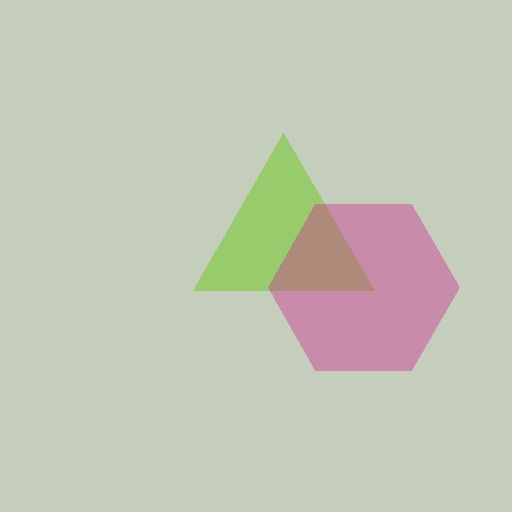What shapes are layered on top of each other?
The layered shapes are: a lime triangle, a magenta hexagon.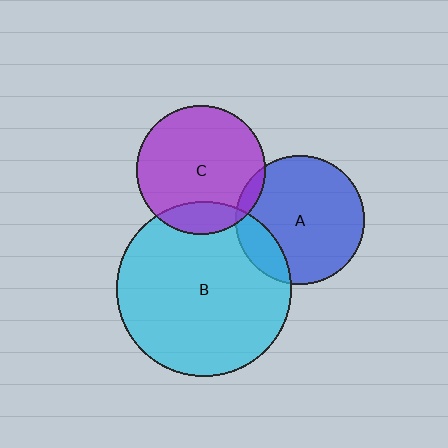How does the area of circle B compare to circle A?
Approximately 1.9 times.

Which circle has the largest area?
Circle B (cyan).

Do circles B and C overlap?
Yes.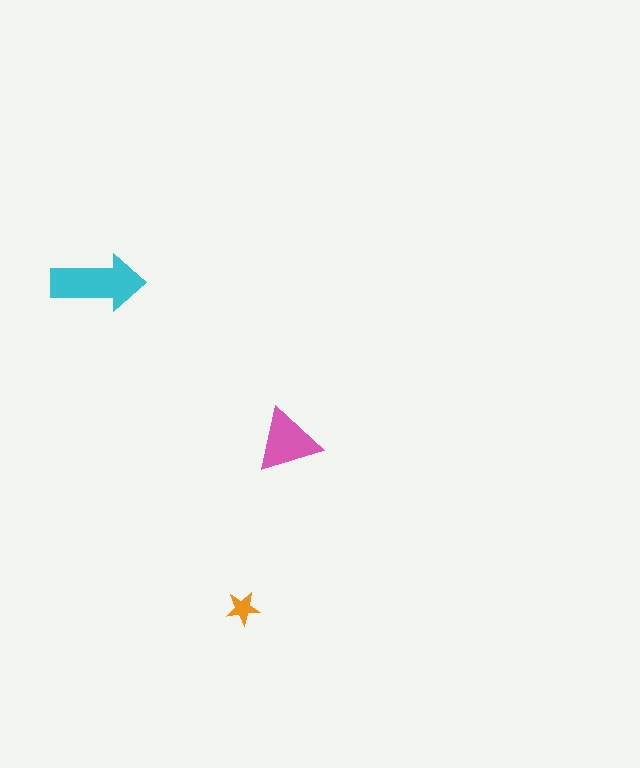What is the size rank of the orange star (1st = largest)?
3rd.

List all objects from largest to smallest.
The cyan arrow, the pink triangle, the orange star.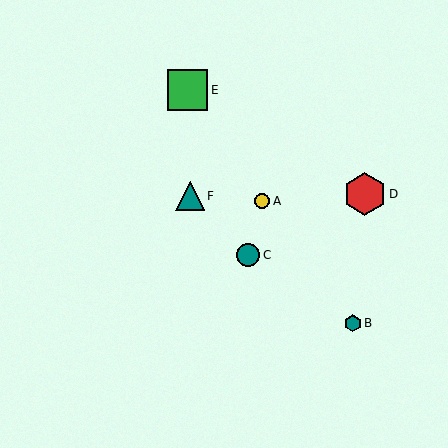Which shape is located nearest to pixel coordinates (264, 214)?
The yellow circle (labeled A) at (262, 201) is nearest to that location.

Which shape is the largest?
The red hexagon (labeled D) is the largest.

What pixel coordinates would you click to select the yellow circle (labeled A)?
Click at (262, 201) to select the yellow circle A.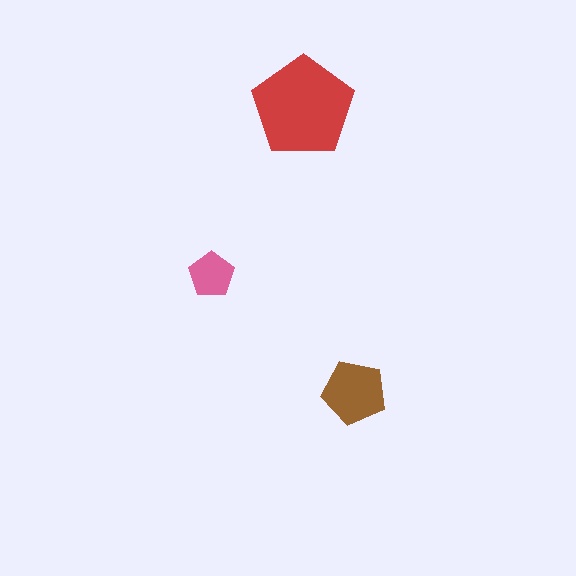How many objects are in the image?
There are 3 objects in the image.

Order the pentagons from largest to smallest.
the red one, the brown one, the pink one.